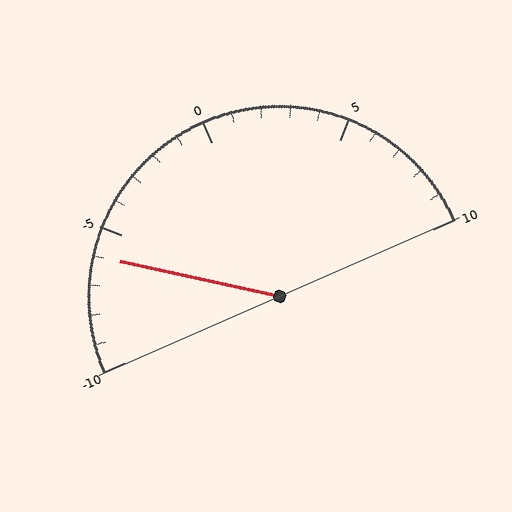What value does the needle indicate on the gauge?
The needle indicates approximately -6.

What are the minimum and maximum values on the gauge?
The gauge ranges from -10 to 10.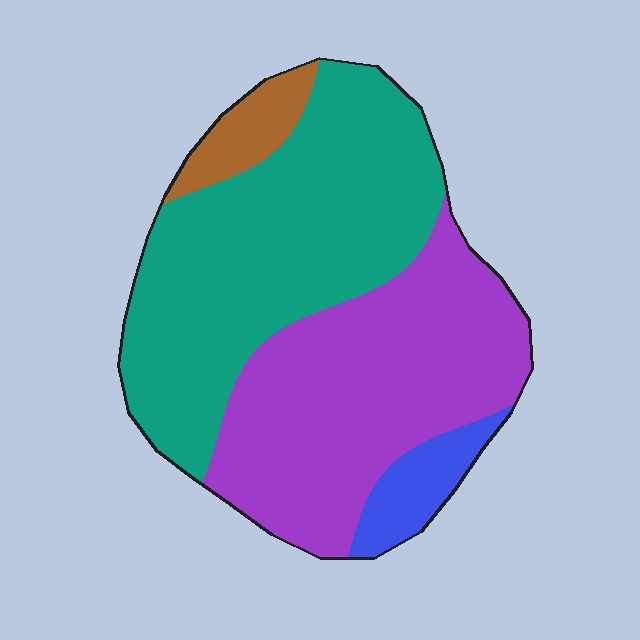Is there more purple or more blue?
Purple.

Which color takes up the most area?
Teal, at roughly 45%.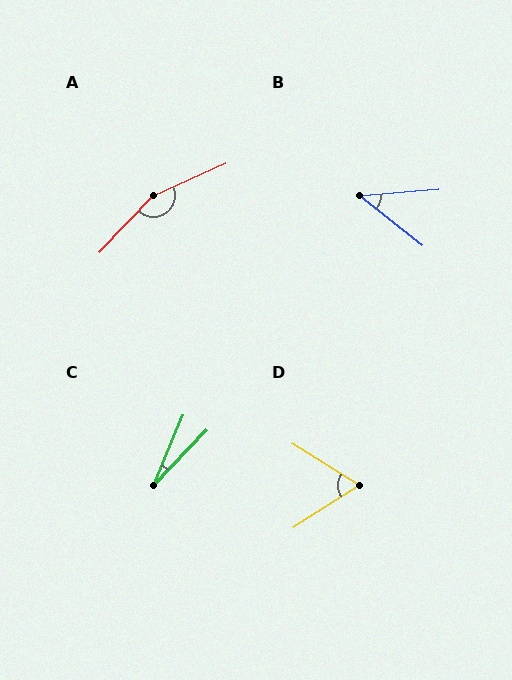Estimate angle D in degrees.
Approximately 65 degrees.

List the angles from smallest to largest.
C (21°), B (43°), D (65°), A (157°).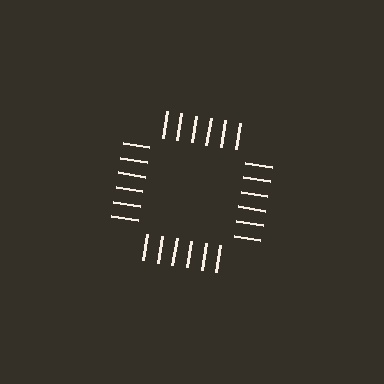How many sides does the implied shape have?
4 sides — the line-ends trace a square.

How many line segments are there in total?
24 — 6 along each of the 4 edges.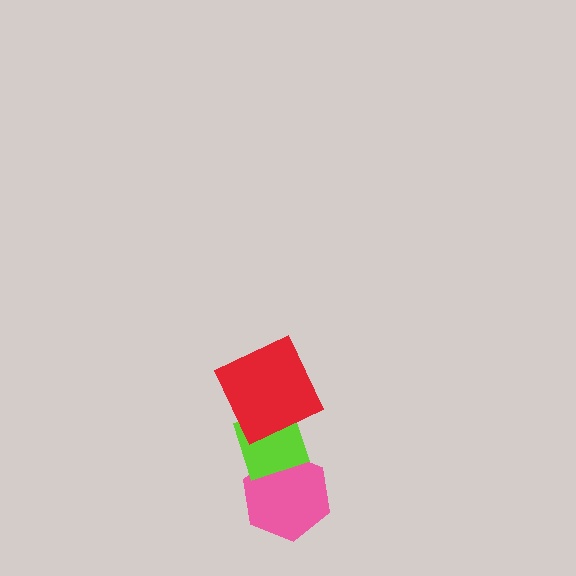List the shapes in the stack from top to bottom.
From top to bottom: the red square, the lime diamond, the pink hexagon.